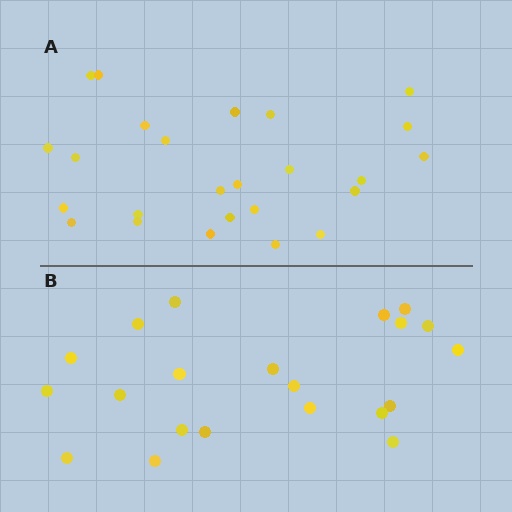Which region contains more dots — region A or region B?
Region A (the top region) has more dots.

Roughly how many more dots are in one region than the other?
Region A has about 4 more dots than region B.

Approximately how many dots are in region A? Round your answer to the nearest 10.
About 20 dots. (The exact count is 25, which rounds to 20.)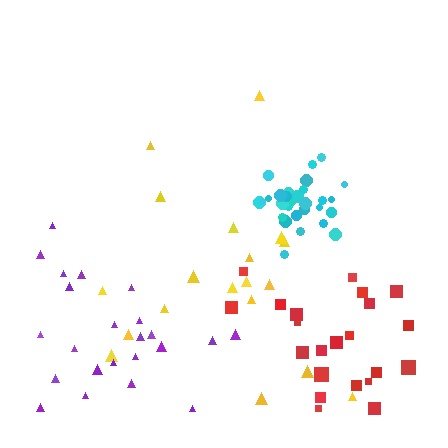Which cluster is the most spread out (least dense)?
Yellow.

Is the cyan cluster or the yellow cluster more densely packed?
Cyan.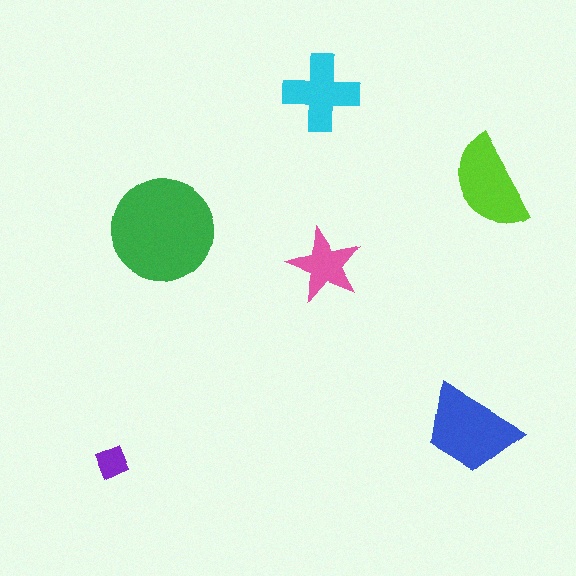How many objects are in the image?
There are 6 objects in the image.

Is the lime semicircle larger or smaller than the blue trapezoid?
Smaller.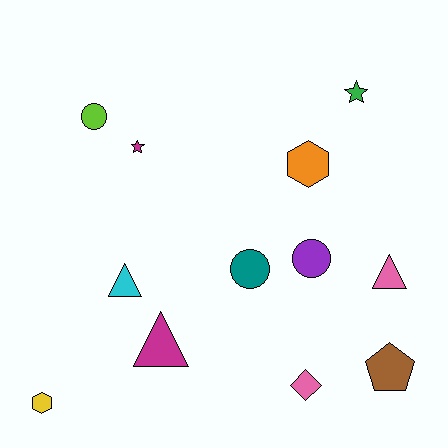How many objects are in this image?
There are 12 objects.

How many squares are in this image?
There are no squares.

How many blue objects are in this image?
There are no blue objects.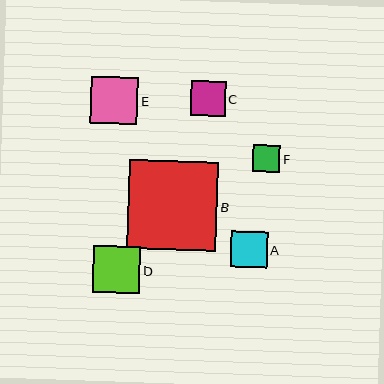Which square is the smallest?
Square F is the smallest with a size of approximately 27 pixels.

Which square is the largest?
Square B is the largest with a size of approximately 89 pixels.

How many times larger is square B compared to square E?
Square B is approximately 1.9 times the size of square E.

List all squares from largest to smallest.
From largest to smallest: B, D, E, A, C, F.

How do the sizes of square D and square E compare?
Square D and square E are approximately the same size.